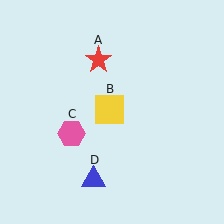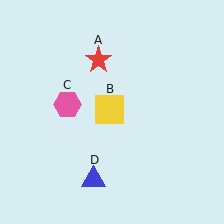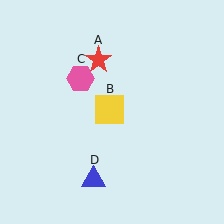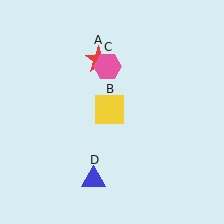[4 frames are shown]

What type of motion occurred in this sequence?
The pink hexagon (object C) rotated clockwise around the center of the scene.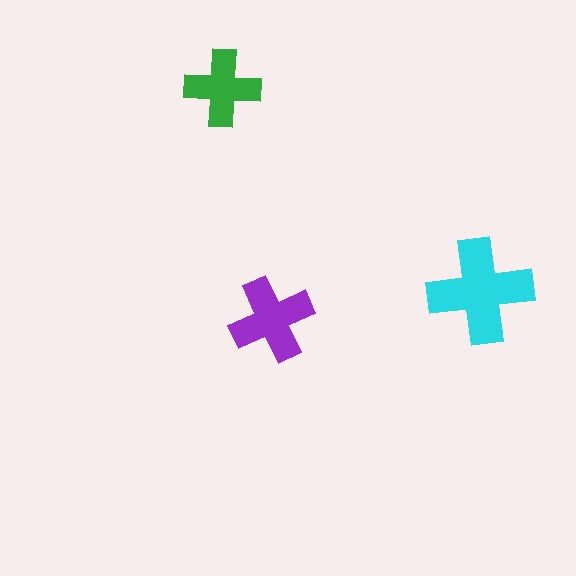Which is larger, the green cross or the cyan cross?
The cyan one.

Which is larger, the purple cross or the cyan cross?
The cyan one.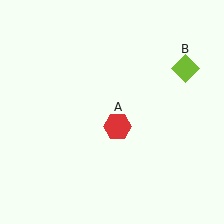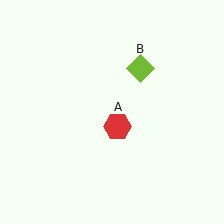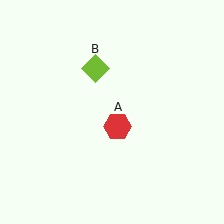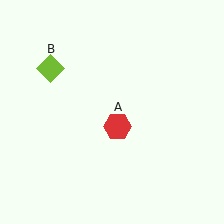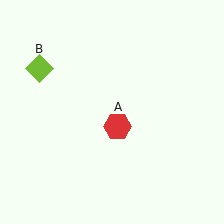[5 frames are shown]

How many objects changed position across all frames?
1 object changed position: lime diamond (object B).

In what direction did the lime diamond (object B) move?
The lime diamond (object B) moved left.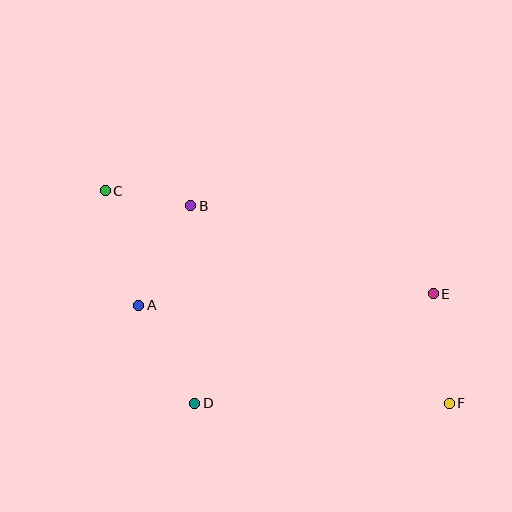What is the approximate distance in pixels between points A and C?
The distance between A and C is approximately 119 pixels.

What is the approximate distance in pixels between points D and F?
The distance between D and F is approximately 255 pixels.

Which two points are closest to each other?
Points B and C are closest to each other.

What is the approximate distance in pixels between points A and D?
The distance between A and D is approximately 113 pixels.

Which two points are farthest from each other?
Points C and F are farthest from each other.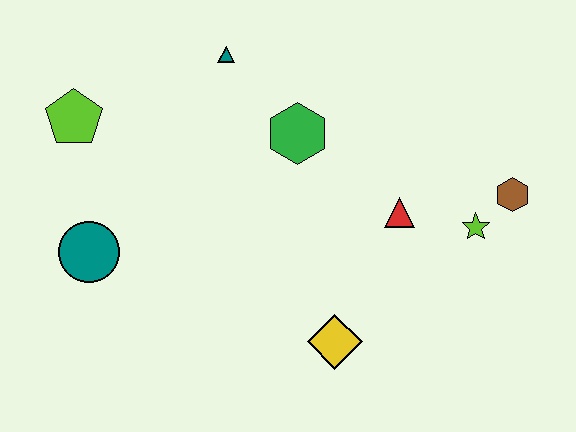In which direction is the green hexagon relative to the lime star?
The green hexagon is to the left of the lime star.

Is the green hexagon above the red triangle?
Yes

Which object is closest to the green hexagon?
The teal triangle is closest to the green hexagon.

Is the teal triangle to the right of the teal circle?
Yes